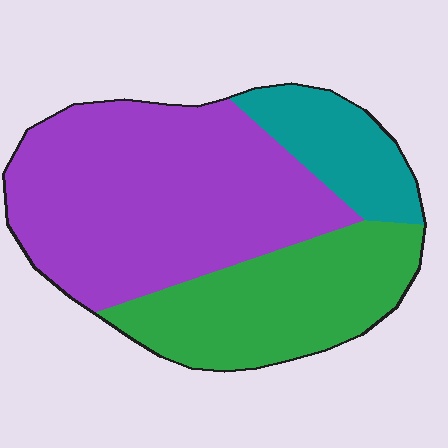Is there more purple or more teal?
Purple.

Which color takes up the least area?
Teal, at roughly 15%.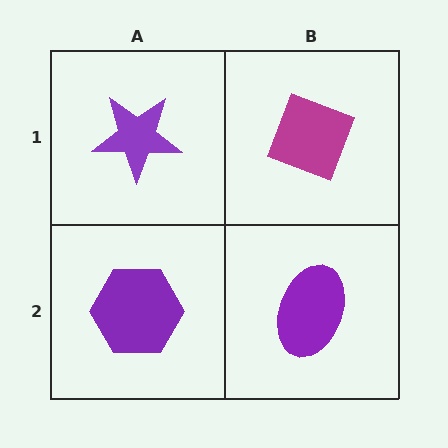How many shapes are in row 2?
2 shapes.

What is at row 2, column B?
A purple ellipse.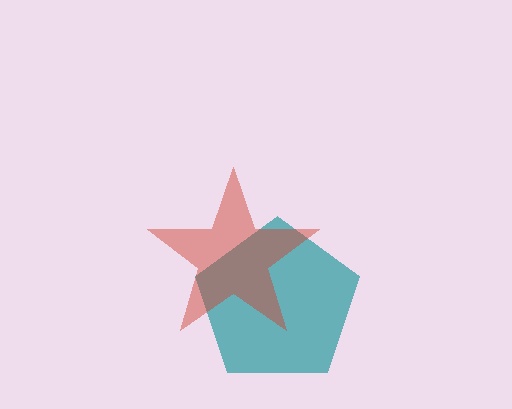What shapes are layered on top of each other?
The layered shapes are: a teal pentagon, a red star.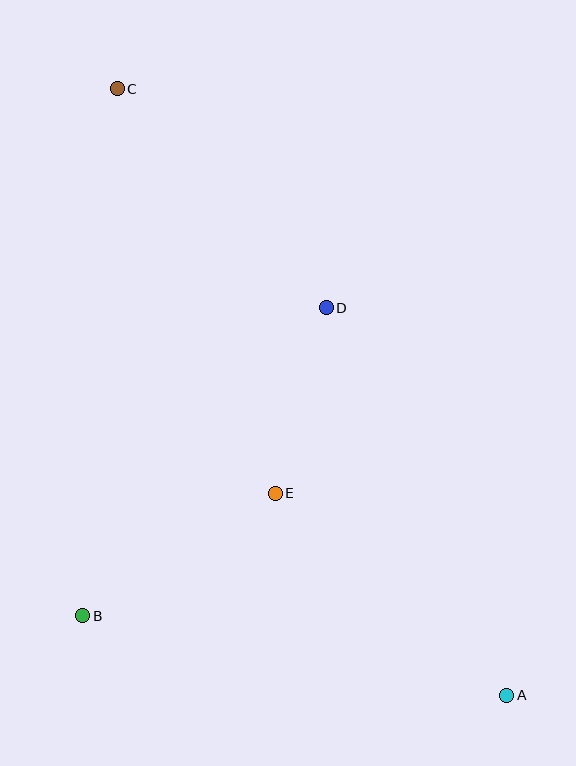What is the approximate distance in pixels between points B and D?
The distance between B and D is approximately 392 pixels.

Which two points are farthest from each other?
Points A and C are farthest from each other.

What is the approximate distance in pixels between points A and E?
The distance between A and E is approximately 307 pixels.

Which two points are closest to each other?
Points D and E are closest to each other.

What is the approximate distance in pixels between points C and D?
The distance between C and D is approximately 302 pixels.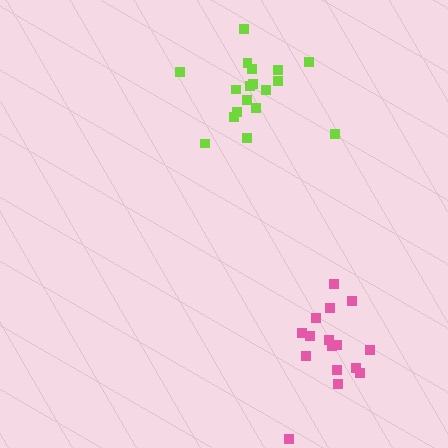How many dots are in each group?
Group 1: 16 dots, Group 2: 18 dots (34 total).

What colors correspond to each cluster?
The clusters are colored: pink, lime.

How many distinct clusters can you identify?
There are 2 distinct clusters.